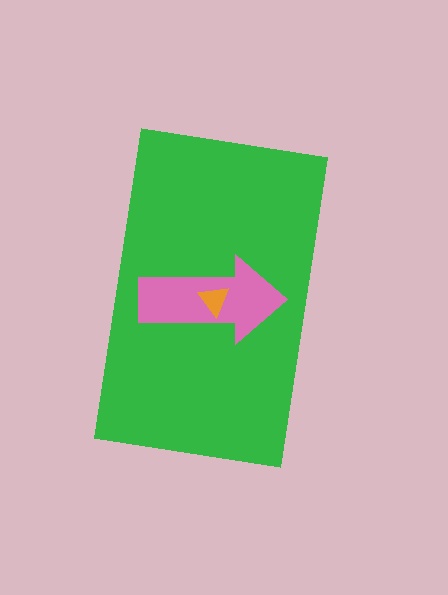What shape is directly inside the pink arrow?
The orange triangle.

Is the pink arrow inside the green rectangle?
Yes.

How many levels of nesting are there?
3.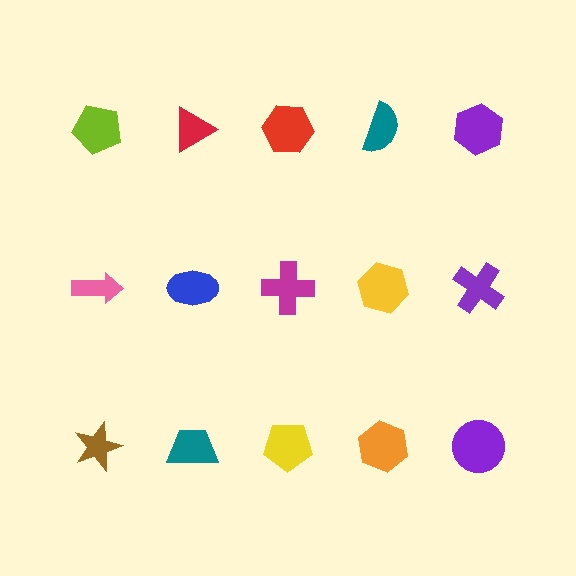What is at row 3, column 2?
A teal trapezoid.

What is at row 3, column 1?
A brown star.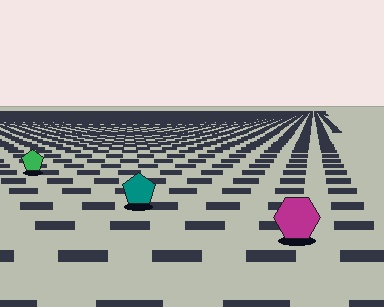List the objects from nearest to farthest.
From nearest to farthest: the magenta hexagon, the teal pentagon, the green pentagon.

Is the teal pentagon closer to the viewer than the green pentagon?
Yes. The teal pentagon is closer — you can tell from the texture gradient: the ground texture is coarser near it.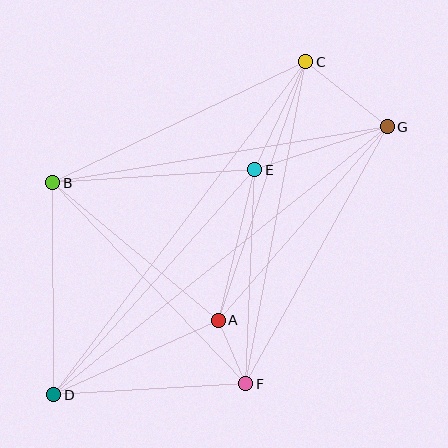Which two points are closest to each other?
Points A and F are closest to each other.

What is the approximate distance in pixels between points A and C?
The distance between A and C is approximately 273 pixels.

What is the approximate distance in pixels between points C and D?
The distance between C and D is approximately 417 pixels.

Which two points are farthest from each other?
Points D and G are farthest from each other.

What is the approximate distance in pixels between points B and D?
The distance between B and D is approximately 212 pixels.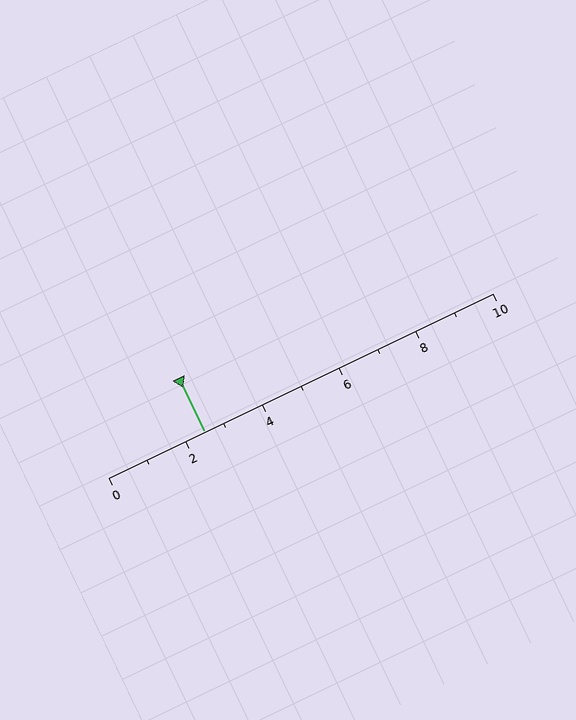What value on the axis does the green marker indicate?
The marker indicates approximately 2.5.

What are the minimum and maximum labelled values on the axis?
The axis runs from 0 to 10.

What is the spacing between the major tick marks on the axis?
The major ticks are spaced 2 apart.